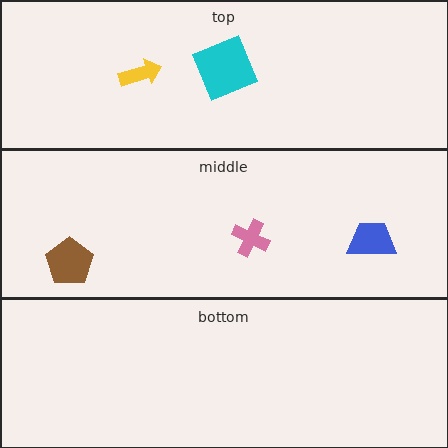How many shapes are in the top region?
2.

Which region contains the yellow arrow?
The top region.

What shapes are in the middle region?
The blue trapezoid, the pink cross, the brown pentagon.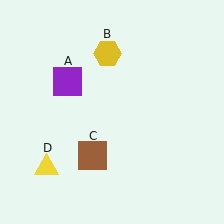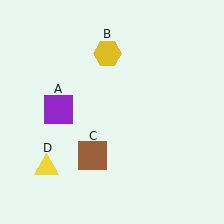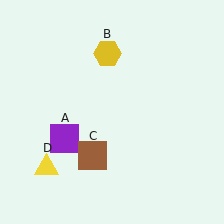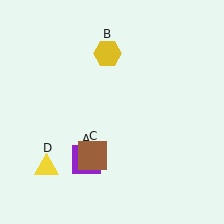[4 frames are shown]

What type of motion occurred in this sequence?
The purple square (object A) rotated counterclockwise around the center of the scene.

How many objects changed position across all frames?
1 object changed position: purple square (object A).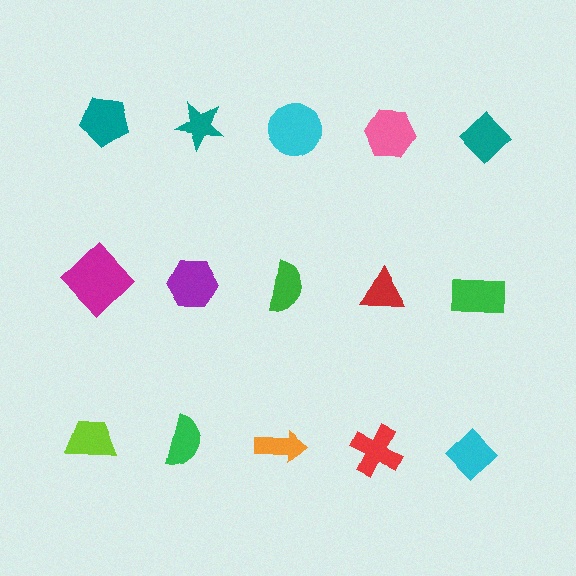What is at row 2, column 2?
A purple hexagon.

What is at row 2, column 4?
A red triangle.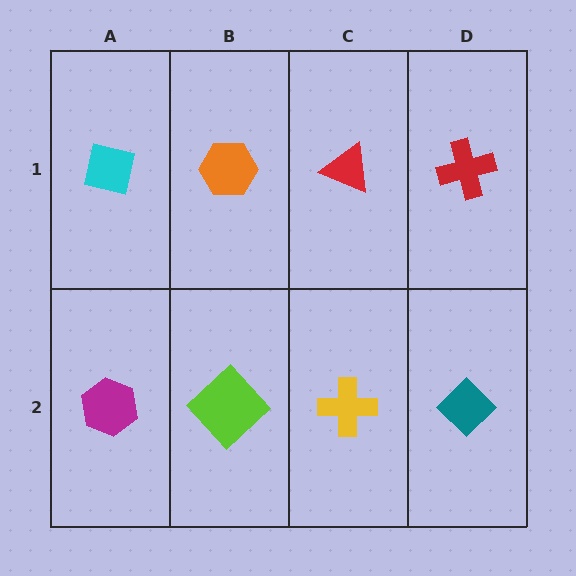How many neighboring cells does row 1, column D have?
2.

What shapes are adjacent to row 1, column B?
A lime diamond (row 2, column B), a cyan square (row 1, column A), a red triangle (row 1, column C).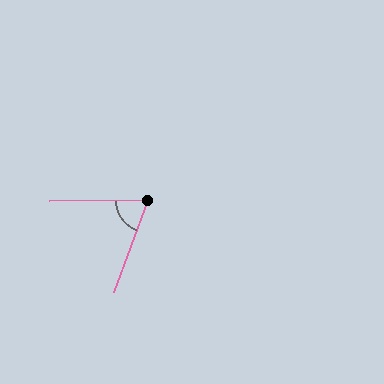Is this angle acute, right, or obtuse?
It is acute.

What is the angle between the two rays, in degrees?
Approximately 69 degrees.